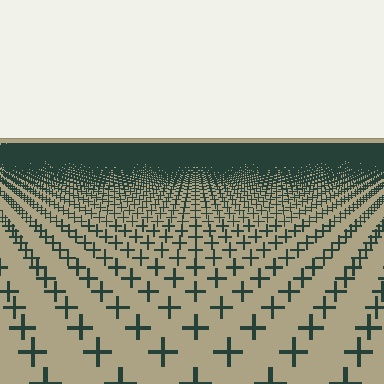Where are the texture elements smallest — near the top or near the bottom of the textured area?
Near the top.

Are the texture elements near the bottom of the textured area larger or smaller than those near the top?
Larger. Near the bottom, elements are closer to the viewer and appear at a bigger on-screen size.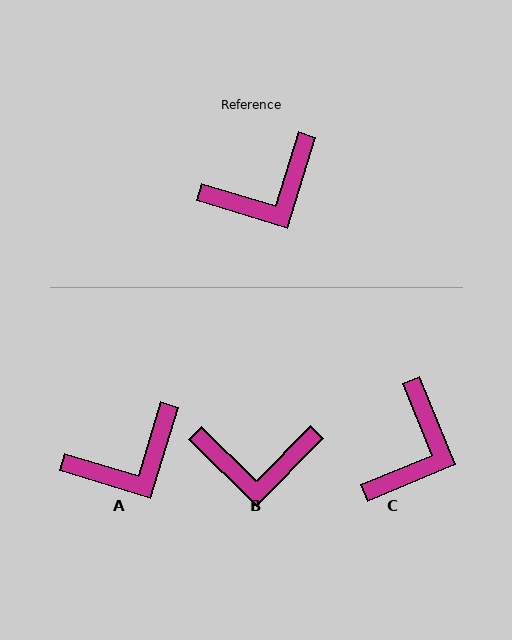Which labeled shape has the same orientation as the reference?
A.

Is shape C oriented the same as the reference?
No, it is off by about 39 degrees.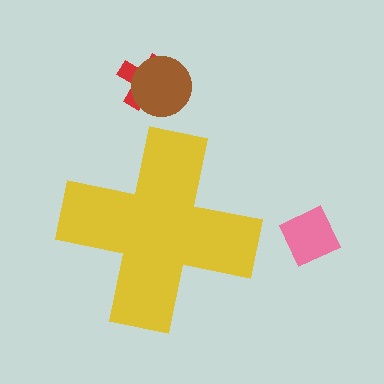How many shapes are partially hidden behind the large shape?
0 shapes are partially hidden.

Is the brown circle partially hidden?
No, the brown circle is fully visible.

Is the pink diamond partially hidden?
No, the pink diamond is fully visible.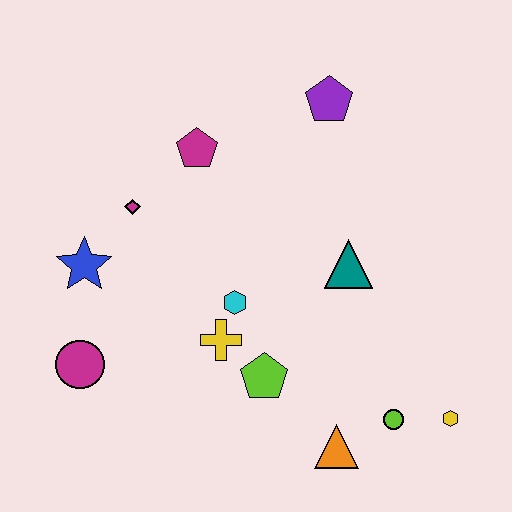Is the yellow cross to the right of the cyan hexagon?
No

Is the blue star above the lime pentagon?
Yes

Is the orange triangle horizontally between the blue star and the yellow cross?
No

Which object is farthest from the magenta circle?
The yellow hexagon is farthest from the magenta circle.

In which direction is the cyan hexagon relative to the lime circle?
The cyan hexagon is to the left of the lime circle.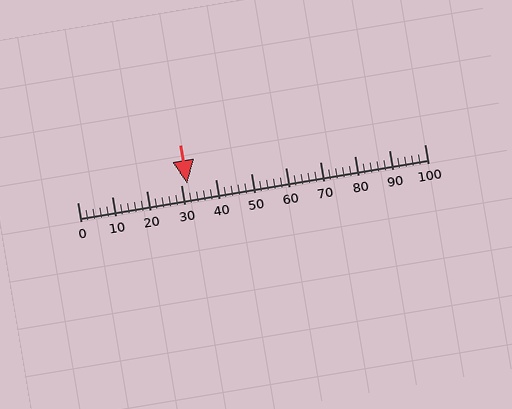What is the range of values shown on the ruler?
The ruler shows values from 0 to 100.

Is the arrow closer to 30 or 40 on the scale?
The arrow is closer to 30.